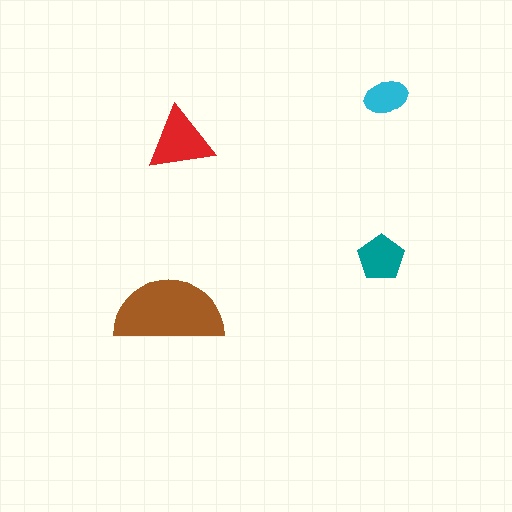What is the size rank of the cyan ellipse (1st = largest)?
4th.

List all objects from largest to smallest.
The brown semicircle, the red triangle, the teal pentagon, the cyan ellipse.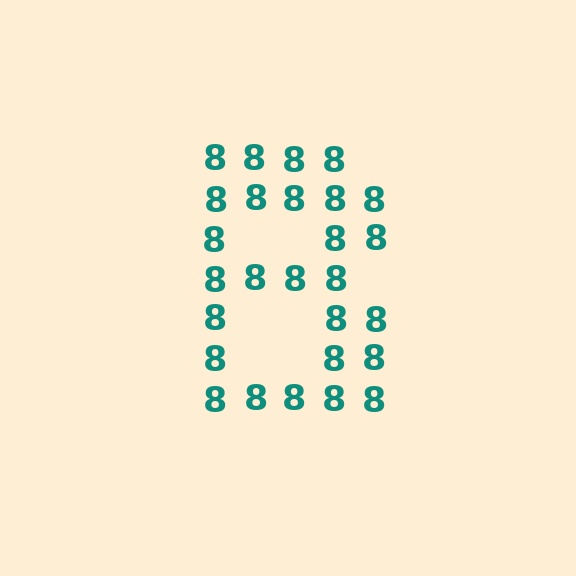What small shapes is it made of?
It is made of small digit 8's.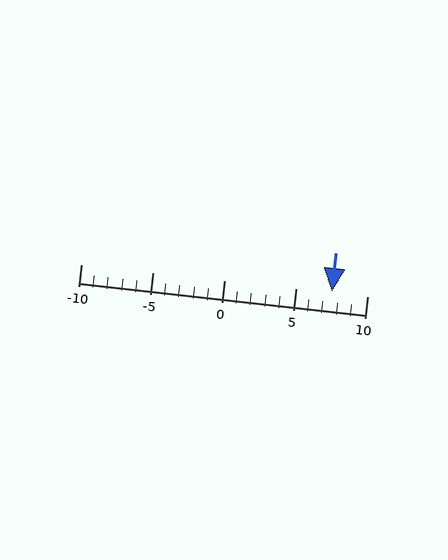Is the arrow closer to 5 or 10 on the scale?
The arrow is closer to 10.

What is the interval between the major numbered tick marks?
The major tick marks are spaced 5 units apart.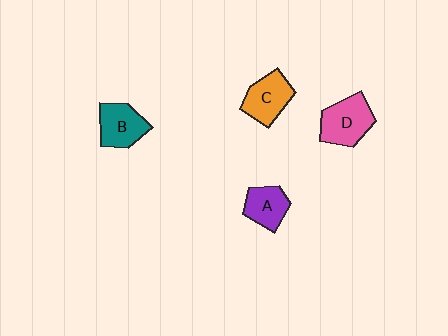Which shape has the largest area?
Shape D (pink).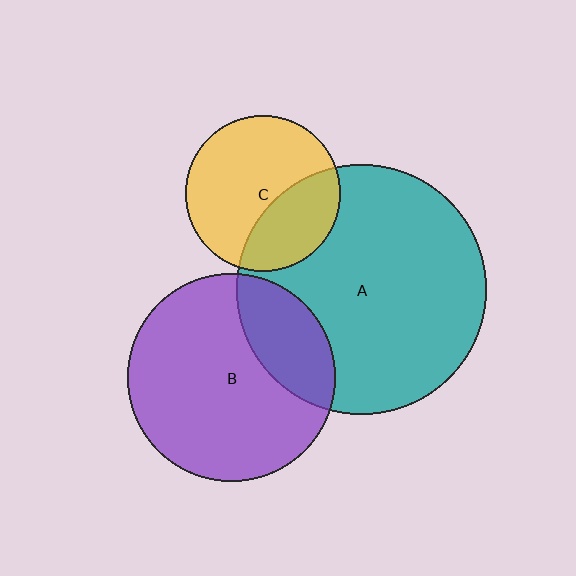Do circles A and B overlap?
Yes.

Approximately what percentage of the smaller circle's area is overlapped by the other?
Approximately 25%.